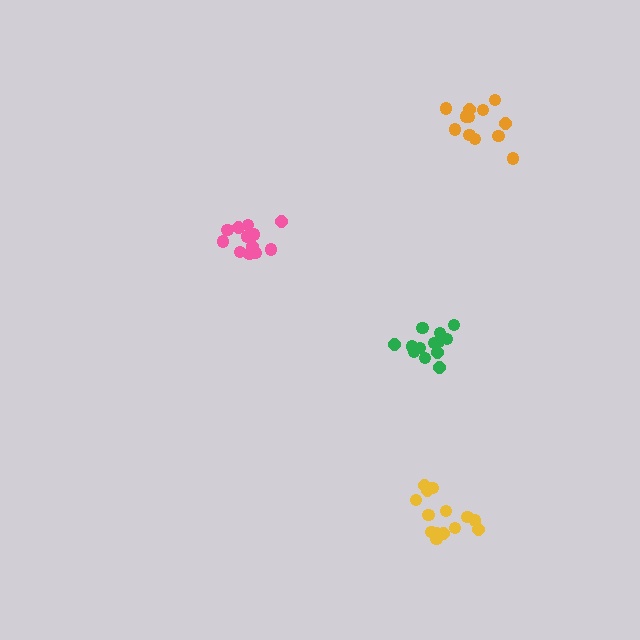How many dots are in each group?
Group 1: 13 dots, Group 2: 12 dots, Group 3: 12 dots, Group 4: 14 dots (51 total).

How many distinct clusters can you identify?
There are 4 distinct clusters.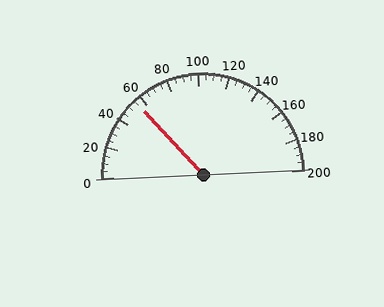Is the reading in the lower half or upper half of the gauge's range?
The reading is in the lower half of the range (0 to 200).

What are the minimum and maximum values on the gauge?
The gauge ranges from 0 to 200.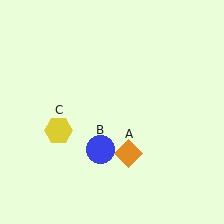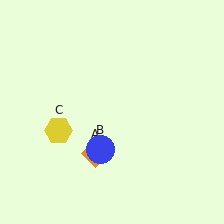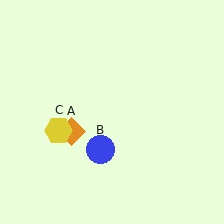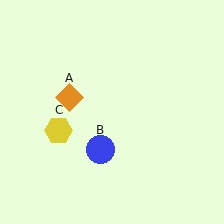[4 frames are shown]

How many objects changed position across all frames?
1 object changed position: orange diamond (object A).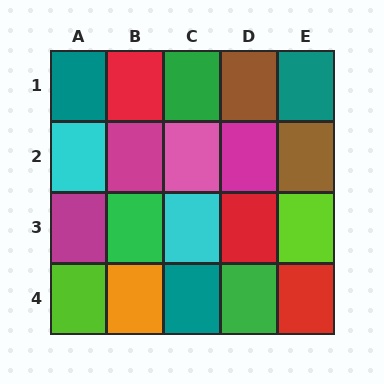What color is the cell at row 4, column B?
Orange.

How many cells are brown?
2 cells are brown.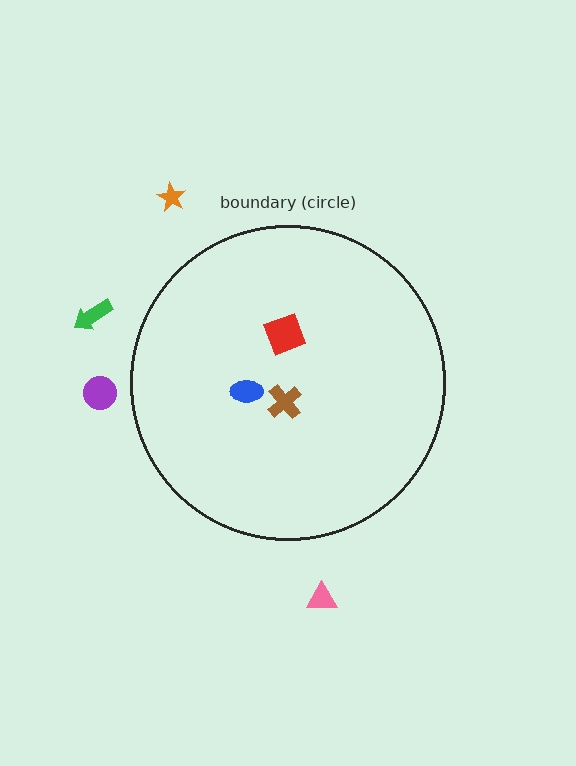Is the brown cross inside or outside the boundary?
Inside.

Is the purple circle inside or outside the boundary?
Outside.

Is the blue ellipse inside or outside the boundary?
Inside.